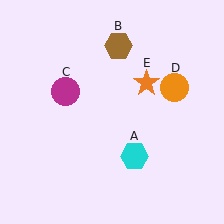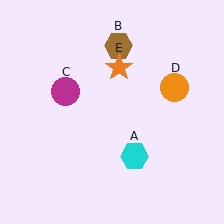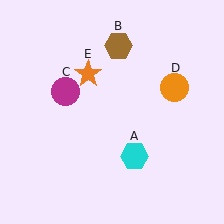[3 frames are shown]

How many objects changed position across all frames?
1 object changed position: orange star (object E).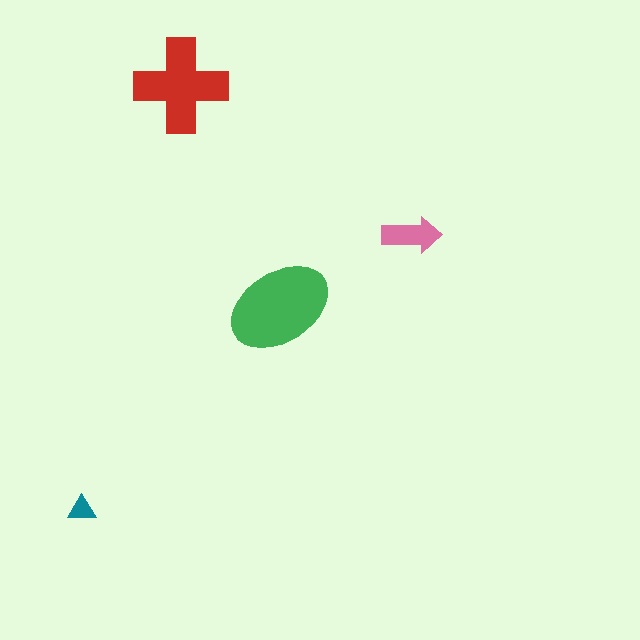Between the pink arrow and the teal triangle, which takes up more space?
The pink arrow.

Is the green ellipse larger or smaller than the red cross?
Larger.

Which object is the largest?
The green ellipse.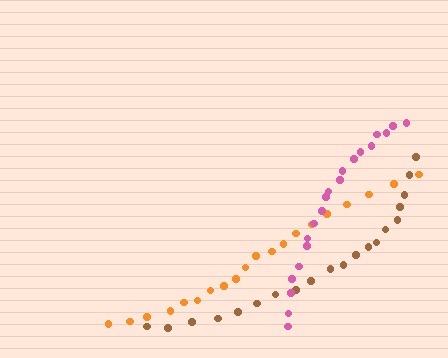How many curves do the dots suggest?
There are 3 distinct paths.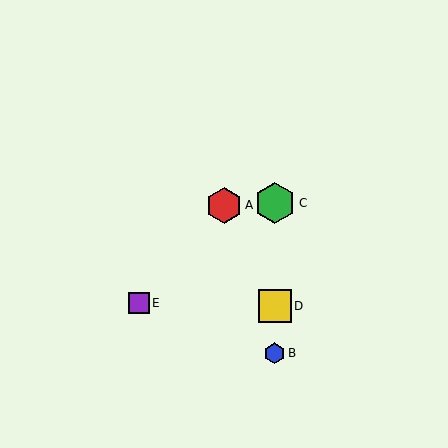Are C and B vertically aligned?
Yes, both are at x≈275.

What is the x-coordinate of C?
Object C is at x≈275.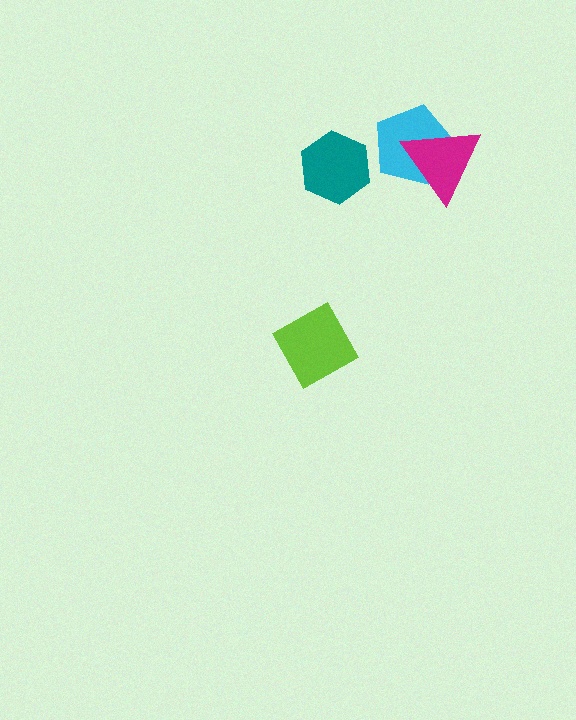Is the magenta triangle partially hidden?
No, no other shape covers it.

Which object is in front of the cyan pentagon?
The magenta triangle is in front of the cyan pentagon.